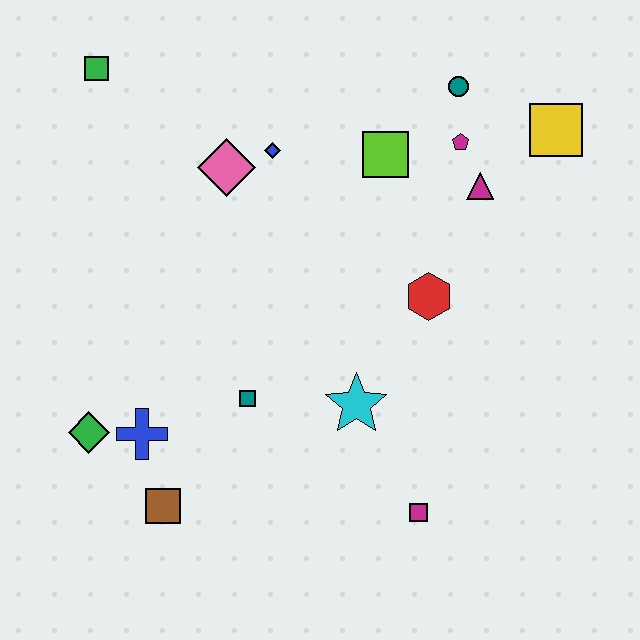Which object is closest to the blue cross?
The green diamond is closest to the blue cross.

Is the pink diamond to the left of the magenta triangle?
Yes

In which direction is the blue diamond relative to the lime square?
The blue diamond is to the left of the lime square.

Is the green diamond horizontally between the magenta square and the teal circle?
No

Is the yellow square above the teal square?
Yes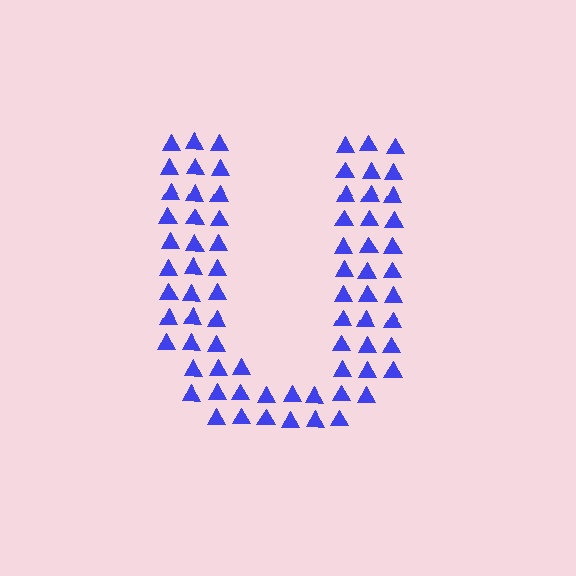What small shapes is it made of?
It is made of small triangles.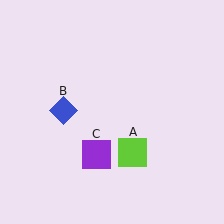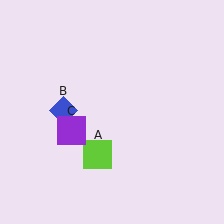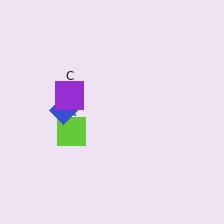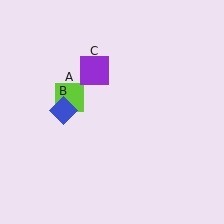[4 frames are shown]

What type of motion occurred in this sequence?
The lime square (object A), purple square (object C) rotated clockwise around the center of the scene.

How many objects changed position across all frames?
2 objects changed position: lime square (object A), purple square (object C).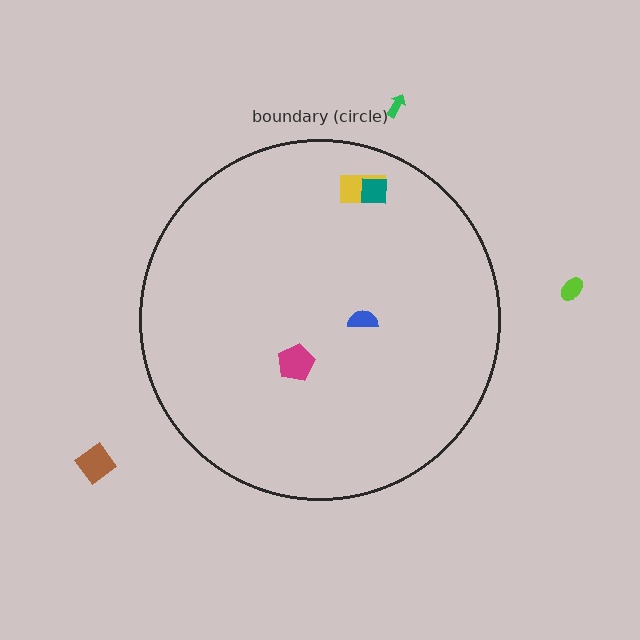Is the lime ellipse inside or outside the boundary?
Outside.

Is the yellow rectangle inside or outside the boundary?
Inside.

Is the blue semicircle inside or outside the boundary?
Inside.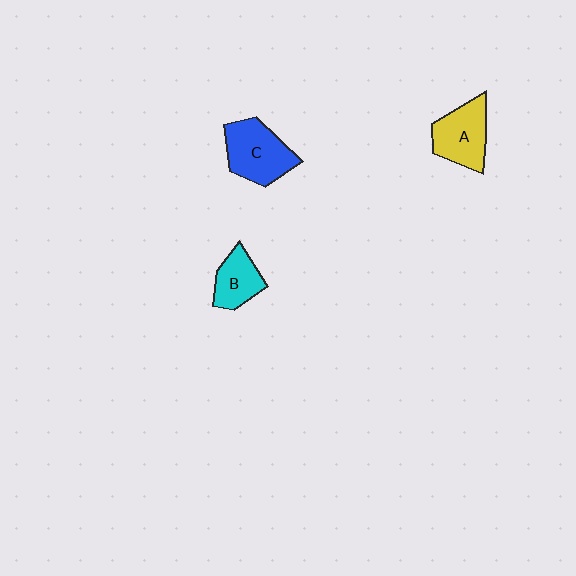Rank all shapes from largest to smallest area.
From largest to smallest: C (blue), A (yellow), B (cyan).